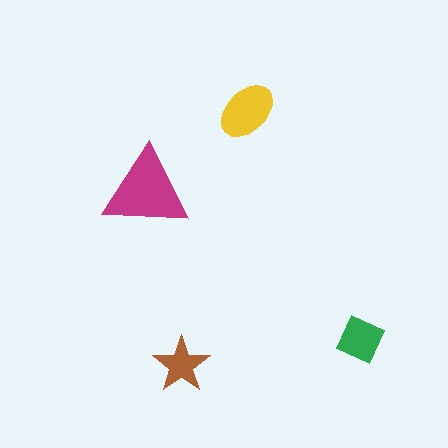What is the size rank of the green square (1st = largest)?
3rd.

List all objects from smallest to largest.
The brown star, the green square, the yellow ellipse, the magenta triangle.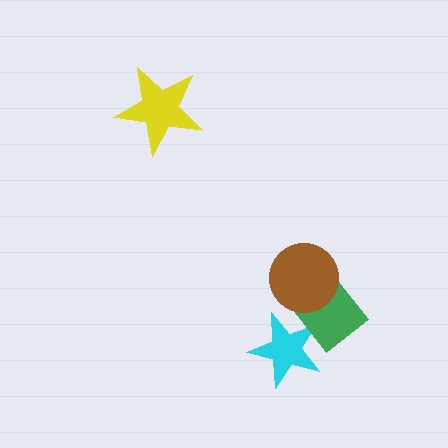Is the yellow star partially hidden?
No, no other shape covers it.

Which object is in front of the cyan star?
The green rectangle is in front of the cyan star.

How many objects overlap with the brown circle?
1 object overlaps with the brown circle.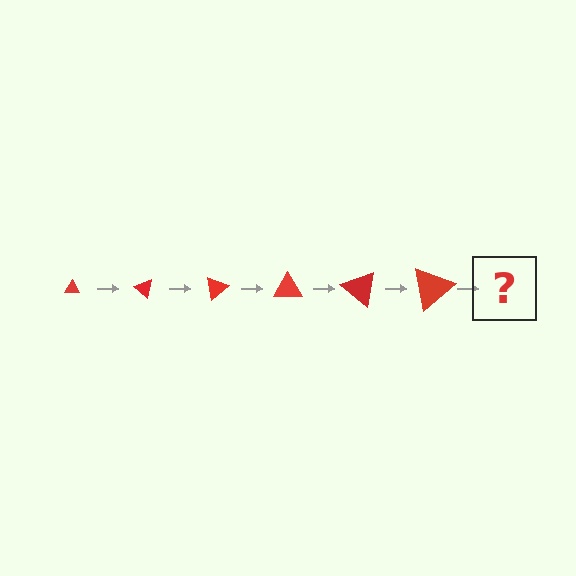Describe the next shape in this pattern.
It should be a triangle, larger than the previous one and rotated 240 degrees from the start.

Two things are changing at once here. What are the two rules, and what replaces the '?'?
The two rules are that the triangle grows larger each step and it rotates 40 degrees each step. The '?' should be a triangle, larger than the previous one and rotated 240 degrees from the start.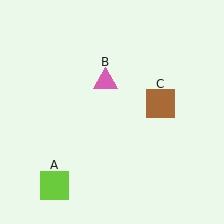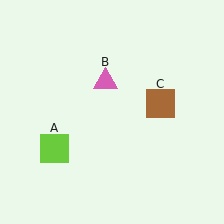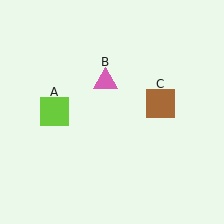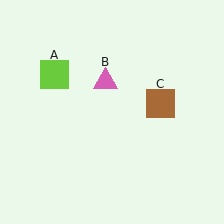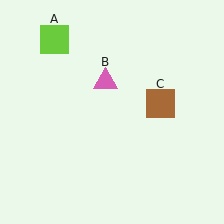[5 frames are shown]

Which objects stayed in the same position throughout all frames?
Pink triangle (object B) and brown square (object C) remained stationary.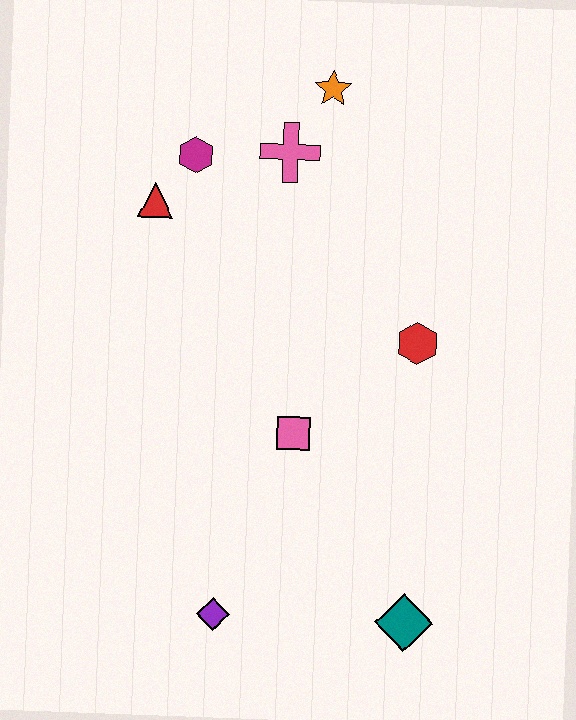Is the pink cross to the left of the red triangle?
No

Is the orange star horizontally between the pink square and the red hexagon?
Yes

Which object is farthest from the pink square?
The orange star is farthest from the pink square.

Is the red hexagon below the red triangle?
Yes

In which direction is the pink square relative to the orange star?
The pink square is below the orange star.